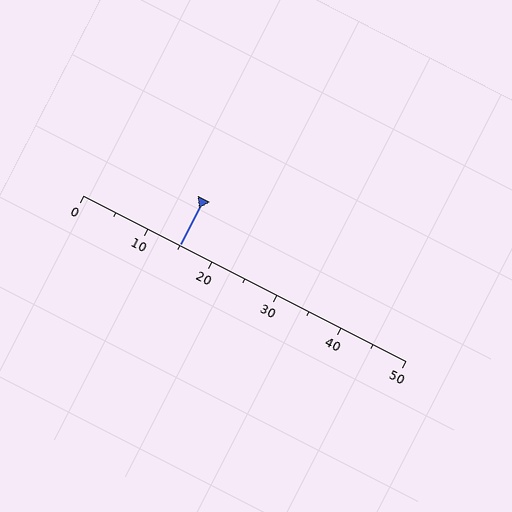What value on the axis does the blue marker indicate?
The marker indicates approximately 15.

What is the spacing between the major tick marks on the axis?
The major ticks are spaced 10 apart.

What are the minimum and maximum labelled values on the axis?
The axis runs from 0 to 50.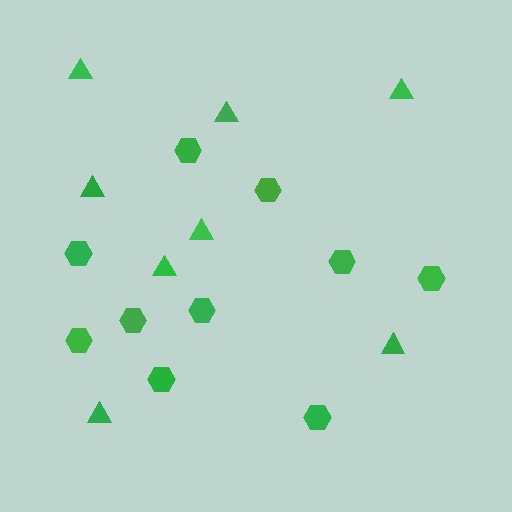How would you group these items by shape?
There are 2 groups: one group of hexagons (10) and one group of triangles (8).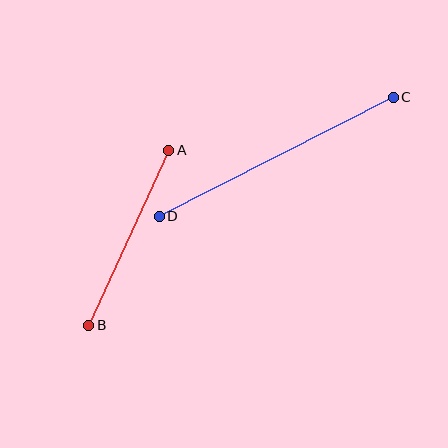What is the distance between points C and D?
The distance is approximately 263 pixels.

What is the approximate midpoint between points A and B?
The midpoint is at approximately (129, 238) pixels.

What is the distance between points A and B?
The distance is approximately 192 pixels.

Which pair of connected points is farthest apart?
Points C and D are farthest apart.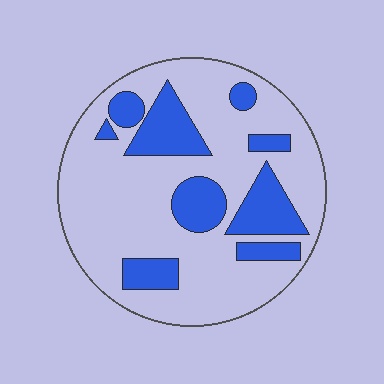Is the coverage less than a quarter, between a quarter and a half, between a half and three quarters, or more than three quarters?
Between a quarter and a half.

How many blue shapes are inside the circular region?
9.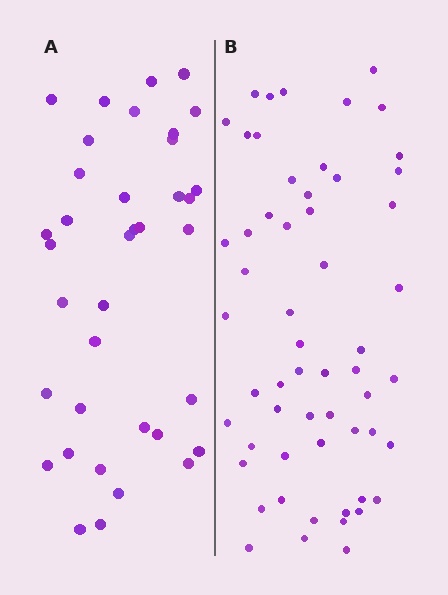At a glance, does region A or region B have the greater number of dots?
Region B (the right region) has more dots.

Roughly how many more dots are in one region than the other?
Region B has approximately 20 more dots than region A.